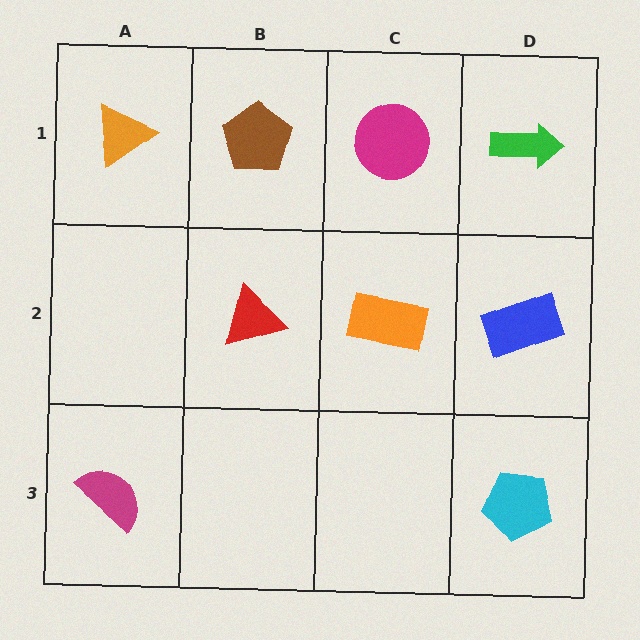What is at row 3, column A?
A magenta semicircle.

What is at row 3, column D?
A cyan pentagon.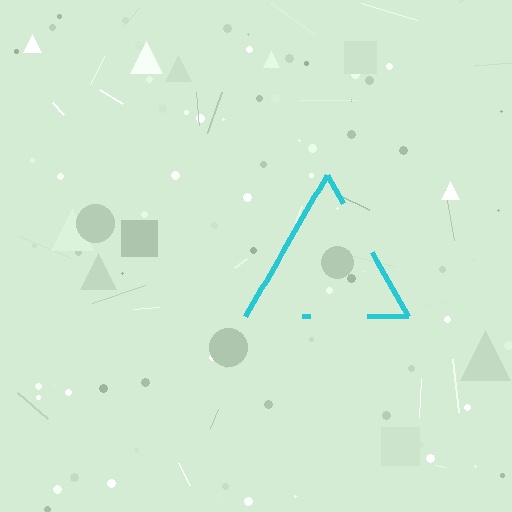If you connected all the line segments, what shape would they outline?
They would outline a triangle.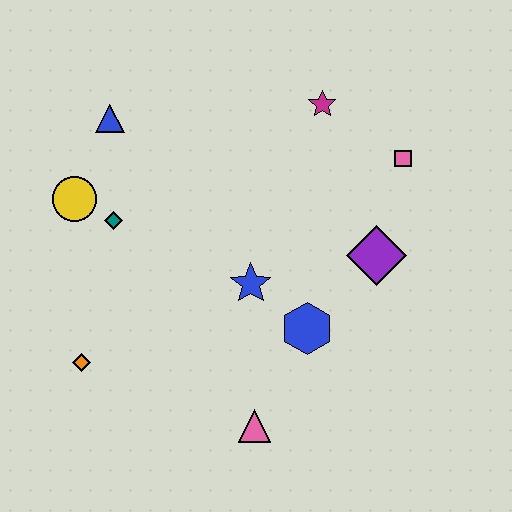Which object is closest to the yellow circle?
The teal diamond is closest to the yellow circle.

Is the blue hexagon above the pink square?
No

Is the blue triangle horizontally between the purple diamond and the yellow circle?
Yes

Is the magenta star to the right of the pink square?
No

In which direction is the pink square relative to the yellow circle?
The pink square is to the right of the yellow circle.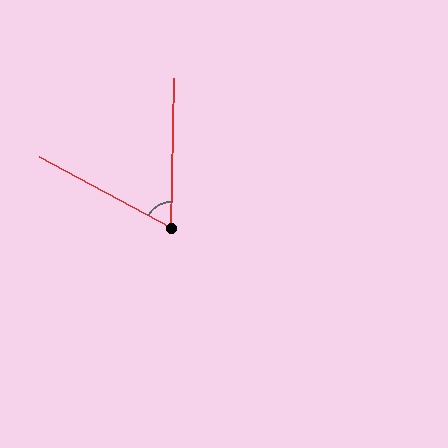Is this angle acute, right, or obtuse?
It is acute.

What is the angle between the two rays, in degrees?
Approximately 63 degrees.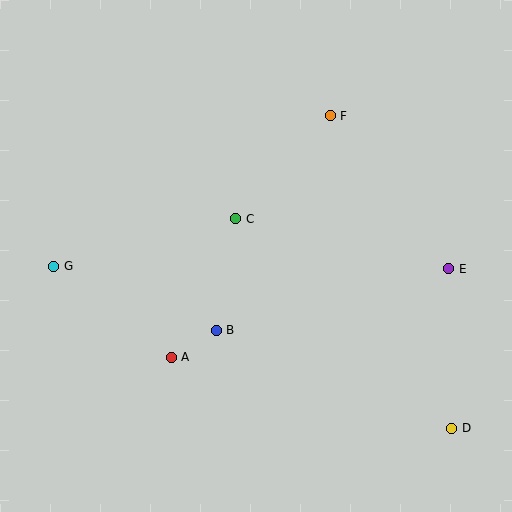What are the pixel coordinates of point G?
Point G is at (54, 266).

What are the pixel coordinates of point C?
Point C is at (236, 219).